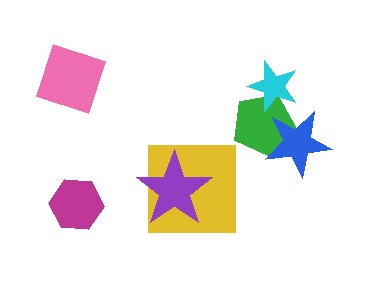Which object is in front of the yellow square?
The purple star is in front of the yellow square.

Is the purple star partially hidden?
No, no other shape covers it.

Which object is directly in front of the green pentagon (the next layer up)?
The blue star is directly in front of the green pentagon.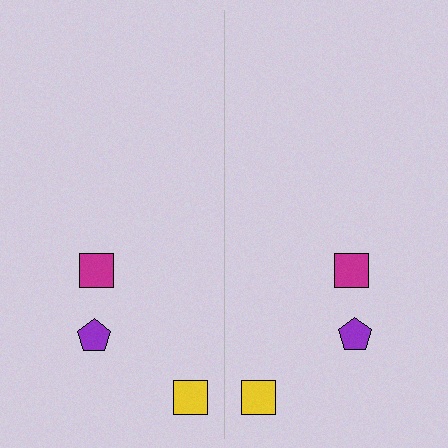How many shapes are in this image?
There are 6 shapes in this image.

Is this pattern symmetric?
Yes, this pattern has bilateral (reflection) symmetry.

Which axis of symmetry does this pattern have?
The pattern has a vertical axis of symmetry running through the center of the image.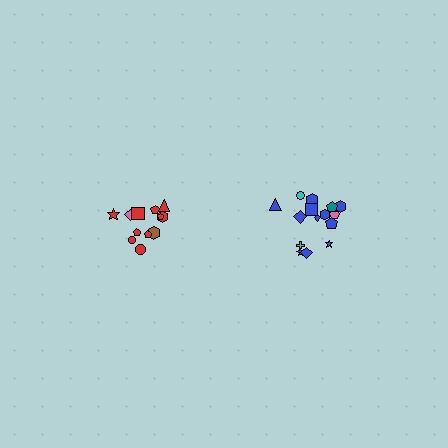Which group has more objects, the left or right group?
The right group.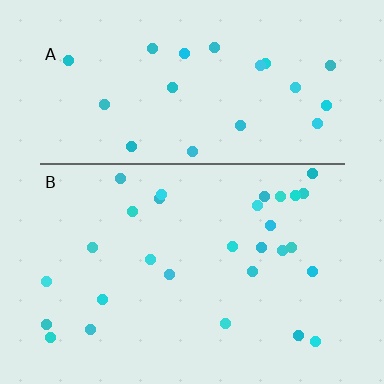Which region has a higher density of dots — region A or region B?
B (the bottom).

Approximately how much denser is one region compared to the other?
Approximately 1.3× — region B over region A.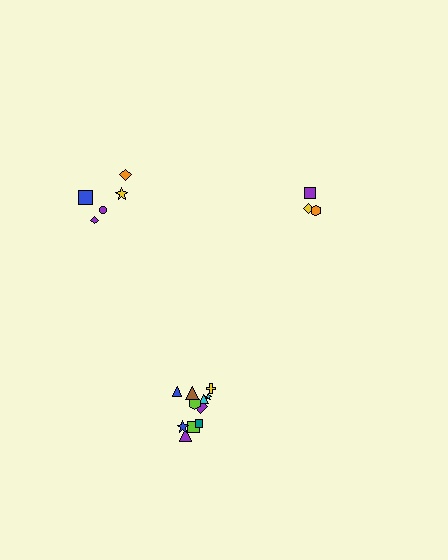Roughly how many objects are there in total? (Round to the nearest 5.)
Roughly 20 objects in total.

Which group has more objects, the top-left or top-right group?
The top-left group.